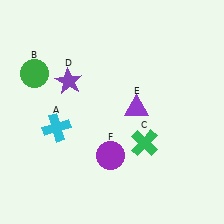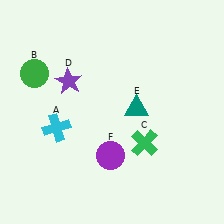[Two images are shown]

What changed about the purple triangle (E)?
In Image 1, E is purple. In Image 2, it changed to teal.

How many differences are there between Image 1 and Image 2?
There is 1 difference between the two images.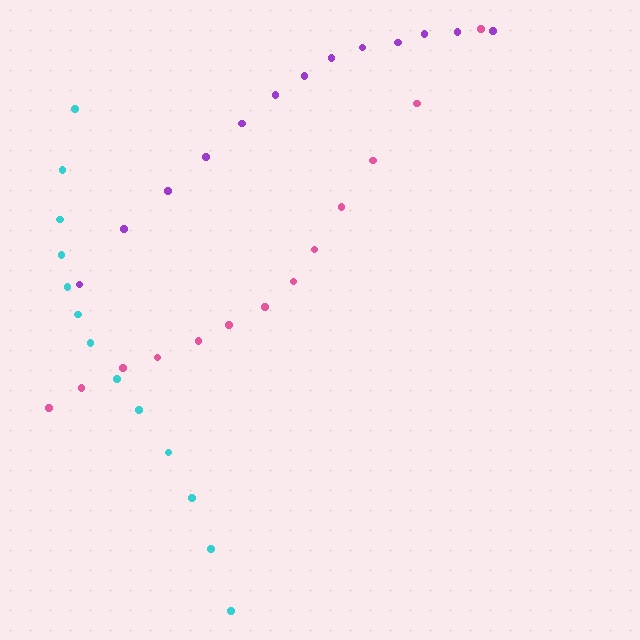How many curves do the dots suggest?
There are 3 distinct paths.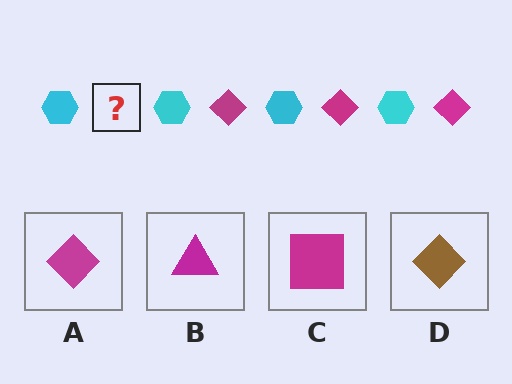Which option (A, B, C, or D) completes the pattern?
A.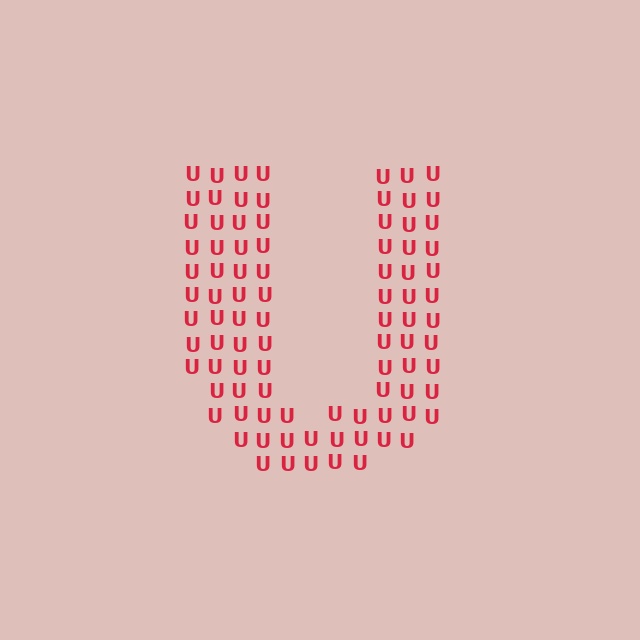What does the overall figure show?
The overall figure shows the letter U.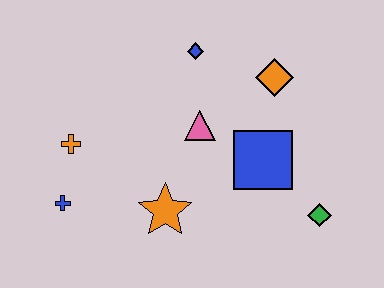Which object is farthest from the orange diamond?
The blue cross is farthest from the orange diamond.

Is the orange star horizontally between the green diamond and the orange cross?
Yes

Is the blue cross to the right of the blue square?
No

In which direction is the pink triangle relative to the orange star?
The pink triangle is above the orange star.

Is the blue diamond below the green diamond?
No